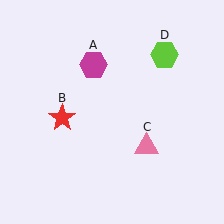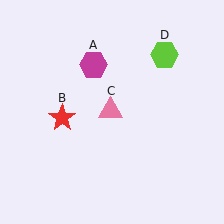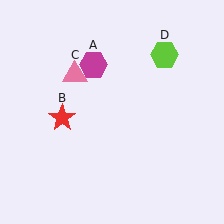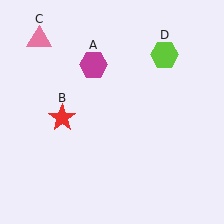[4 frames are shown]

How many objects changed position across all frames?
1 object changed position: pink triangle (object C).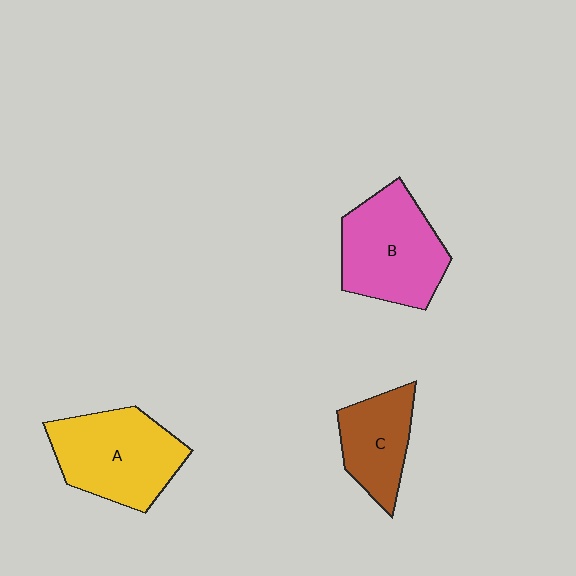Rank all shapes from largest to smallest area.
From largest to smallest: A (yellow), B (pink), C (brown).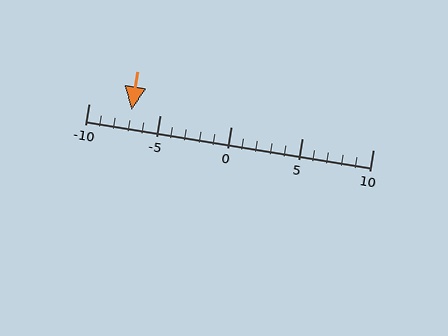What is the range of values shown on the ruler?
The ruler shows values from -10 to 10.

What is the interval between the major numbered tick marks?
The major tick marks are spaced 5 units apart.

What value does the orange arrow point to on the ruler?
The orange arrow points to approximately -7.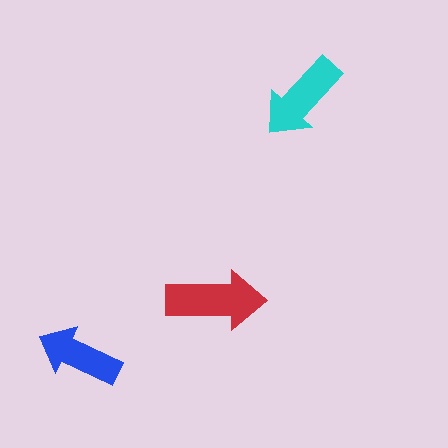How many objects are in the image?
There are 3 objects in the image.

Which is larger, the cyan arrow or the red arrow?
The red one.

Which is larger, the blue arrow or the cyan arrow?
The cyan one.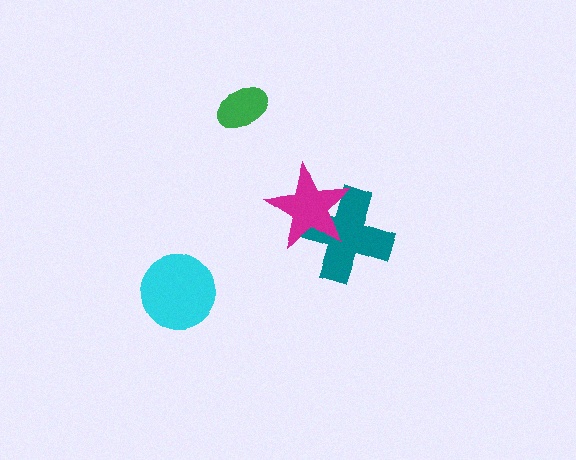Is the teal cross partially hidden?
Yes, it is partially covered by another shape.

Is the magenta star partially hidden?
No, no other shape covers it.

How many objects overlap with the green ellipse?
0 objects overlap with the green ellipse.